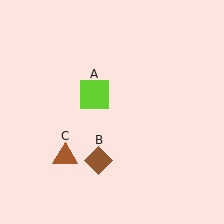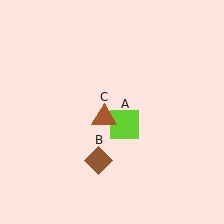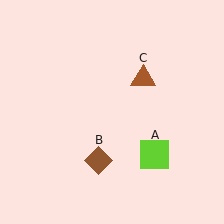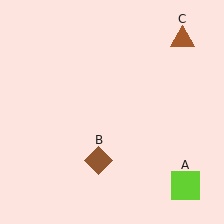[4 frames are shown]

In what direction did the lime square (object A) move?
The lime square (object A) moved down and to the right.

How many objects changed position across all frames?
2 objects changed position: lime square (object A), brown triangle (object C).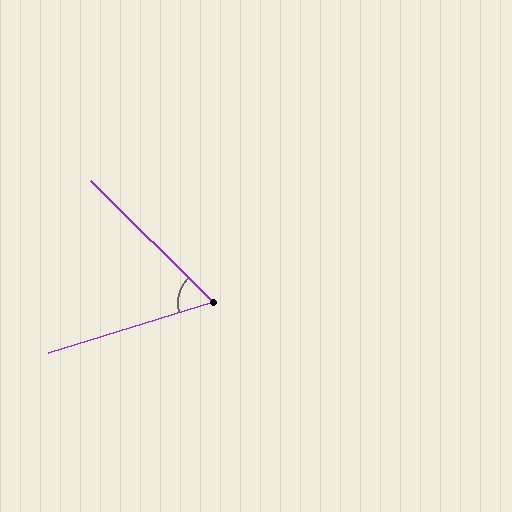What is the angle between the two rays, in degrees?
Approximately 62 degrees.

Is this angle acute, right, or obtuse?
It is acute.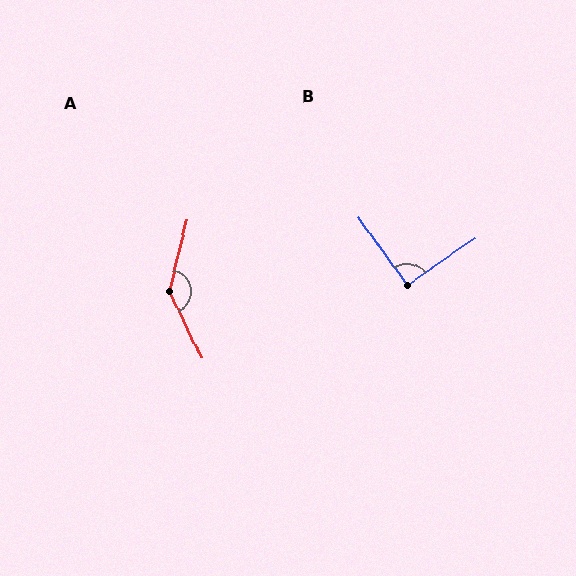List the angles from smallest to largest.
B (91°), A (140°).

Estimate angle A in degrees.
Approximately 140 degrees.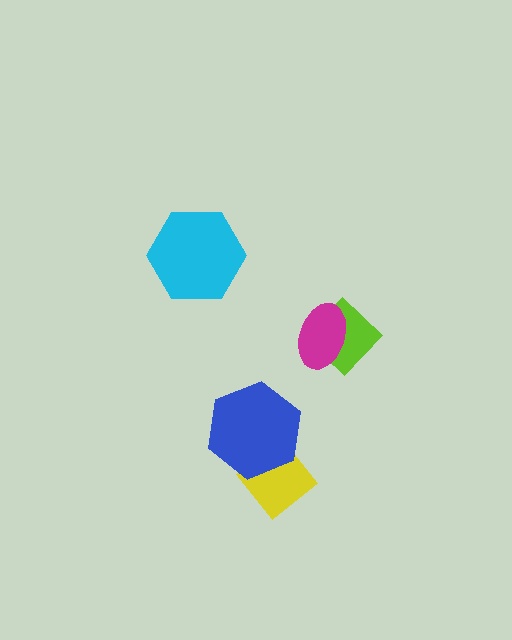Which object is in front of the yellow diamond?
The blue hexagon is in front of the yellow diamond.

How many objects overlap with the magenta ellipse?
1 object overlaps with the magenta ellipse.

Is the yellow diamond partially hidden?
Yes, it is partially covered by another shape.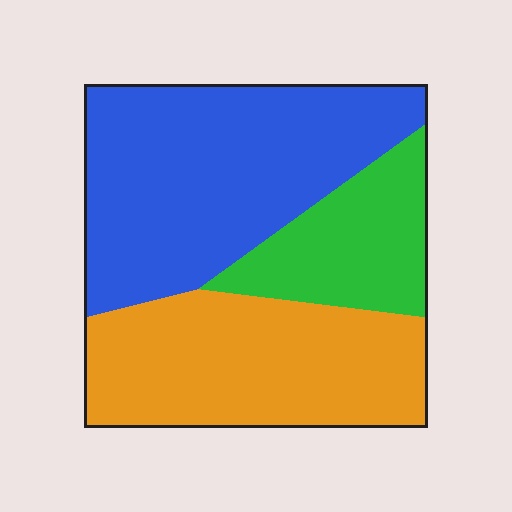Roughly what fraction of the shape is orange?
Orange takes up about three eighths (3/8) of the shape.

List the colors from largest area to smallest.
From largest to smallest: blue, orange, green.